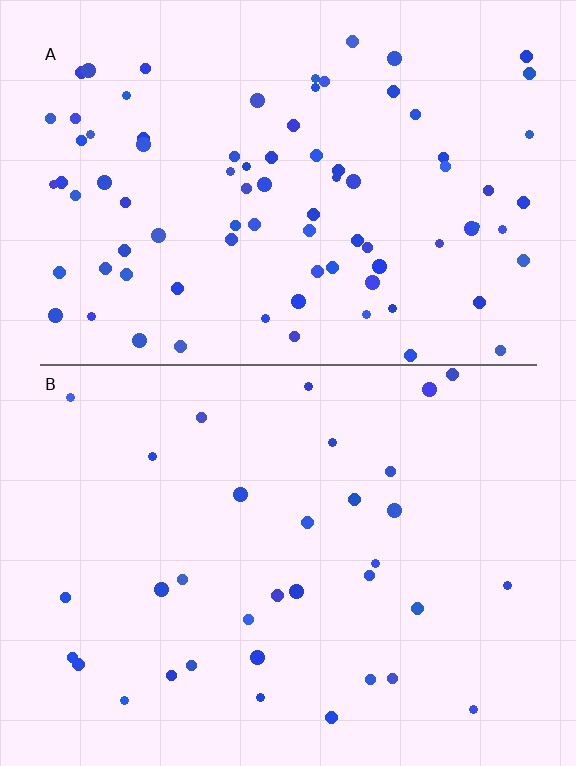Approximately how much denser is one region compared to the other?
Approximately 2.6× — region A over region B.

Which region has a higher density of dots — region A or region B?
A (the top).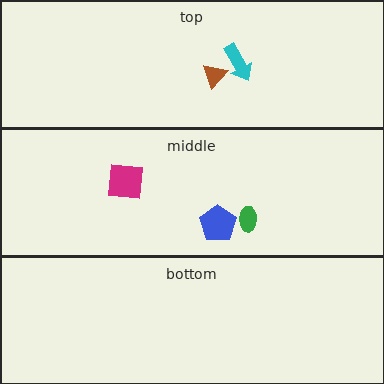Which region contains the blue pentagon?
The middle region.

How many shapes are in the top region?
2.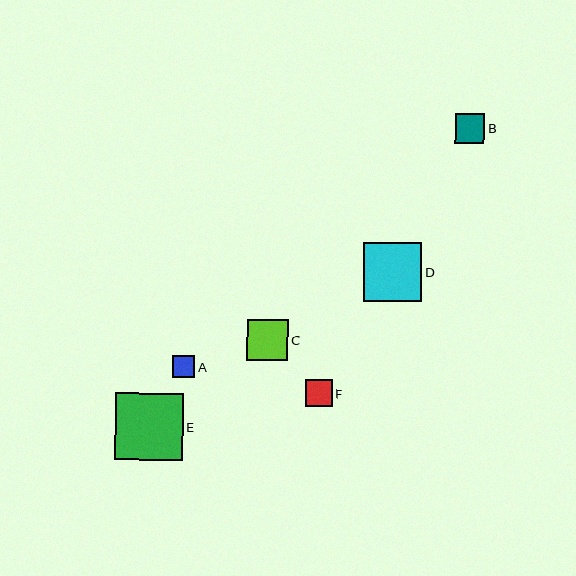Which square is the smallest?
Square A is the smallest with a size of approximately 22 pixels.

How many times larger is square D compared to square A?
Square D is approximately 2.6 times the size of square A.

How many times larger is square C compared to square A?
Square C is approximately 1.8 times the size of square A.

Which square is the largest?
Square E is the largest with a size of approximately 68 pixels.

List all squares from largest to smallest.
From largest to smallest: E, D, C, B, F, A.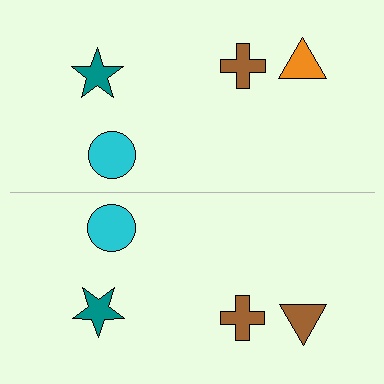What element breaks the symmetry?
The brown triangle on the bottom side breaks the symmetry — its mirror counterpart is orange.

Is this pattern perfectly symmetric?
No, the pattern is not perfectly symmetric. The brown triangle on the bottom side breaks the symmetry — its mirror counterpart is orange.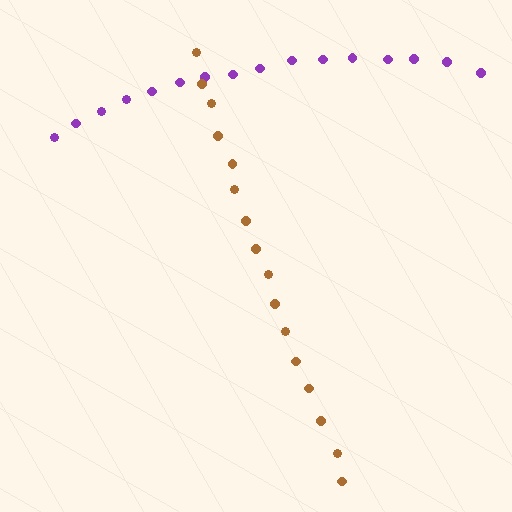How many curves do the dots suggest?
There are 2 distinct paths.